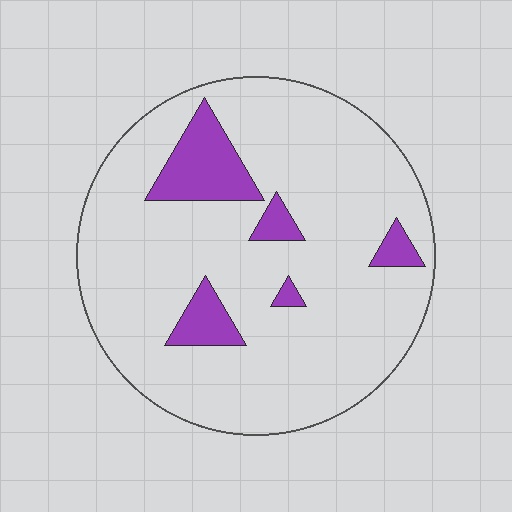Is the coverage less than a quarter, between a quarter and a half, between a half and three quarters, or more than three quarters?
Less than a quarter.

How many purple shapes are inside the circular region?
5.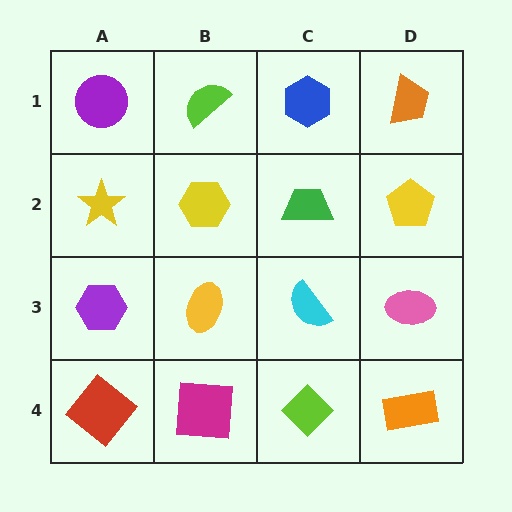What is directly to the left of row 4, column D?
A lime diamond.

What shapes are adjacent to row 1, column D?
A yellow pentagon (row 2, column D), a blue hexagon (row 1, column C).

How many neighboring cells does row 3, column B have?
4.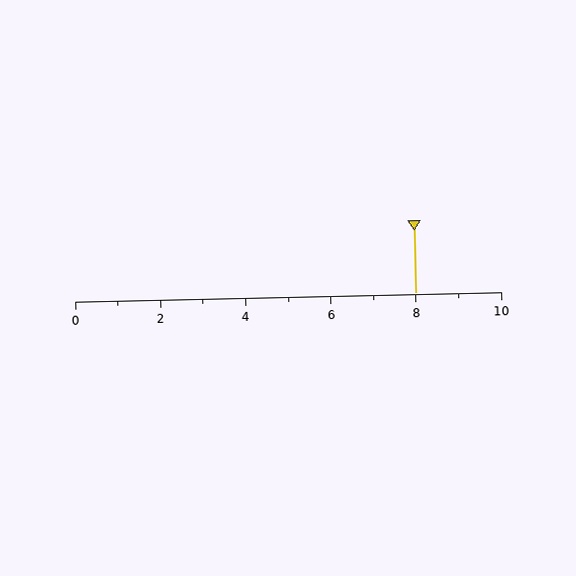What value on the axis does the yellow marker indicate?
The marker indicates approximately 8.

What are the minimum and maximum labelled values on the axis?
The axis runs from 0 to 10.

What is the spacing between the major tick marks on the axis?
The major ticks are spaced 2 apart.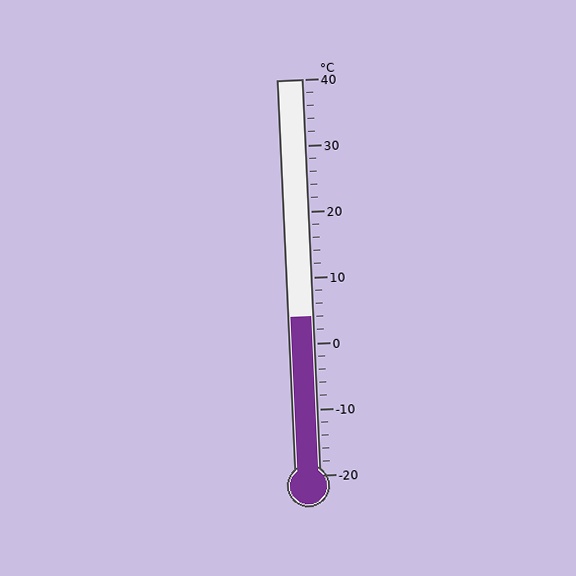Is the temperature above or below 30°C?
The temperature is below 30°C.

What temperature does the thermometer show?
The thermometer shows approximately 4°C.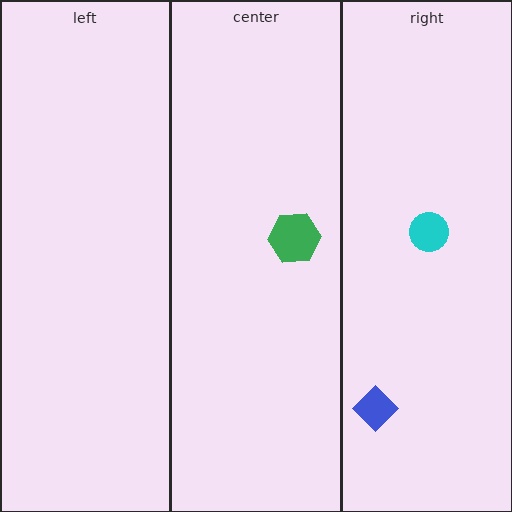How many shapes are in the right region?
2.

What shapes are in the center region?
The green hexagon.